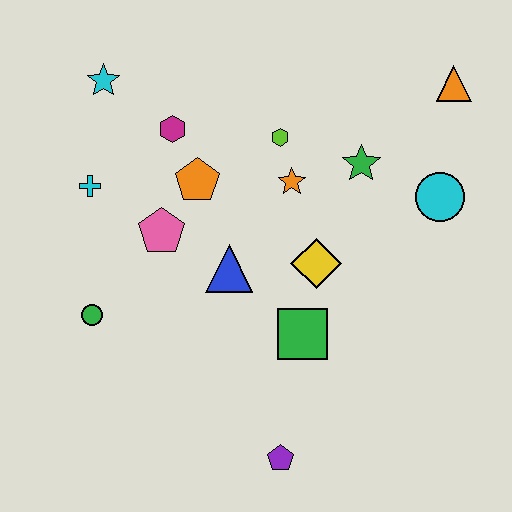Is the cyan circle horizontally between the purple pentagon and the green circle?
No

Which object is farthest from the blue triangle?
The orange triangle is farthest from the blue triangle.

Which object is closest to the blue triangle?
The pink pentagon is closest to the blue triangle.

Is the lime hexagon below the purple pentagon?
No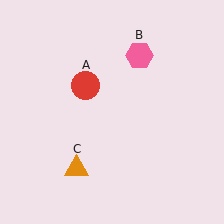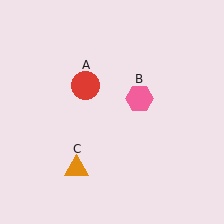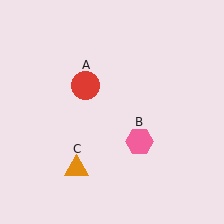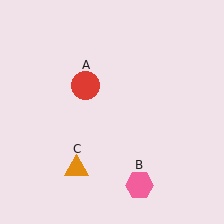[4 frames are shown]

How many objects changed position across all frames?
1 object changed position: pink hexagon (object B).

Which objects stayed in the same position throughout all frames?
Red circle (object A) and orange triangle (object C) remained stationary.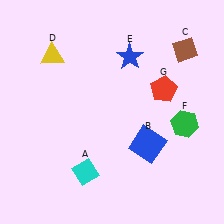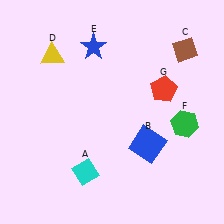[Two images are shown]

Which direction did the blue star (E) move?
The blue star (E) moved left.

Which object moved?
The blue star (E) moved left.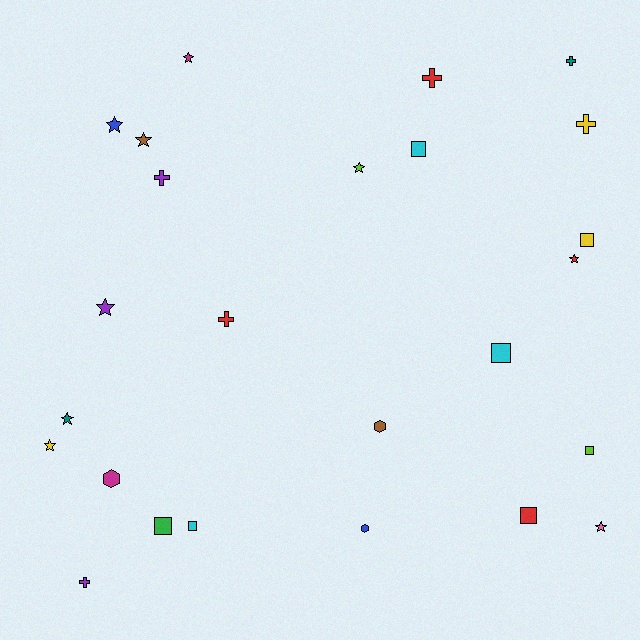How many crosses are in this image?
There are 6 crosses.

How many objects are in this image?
There are 25 objects.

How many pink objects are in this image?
There is 1 pink object.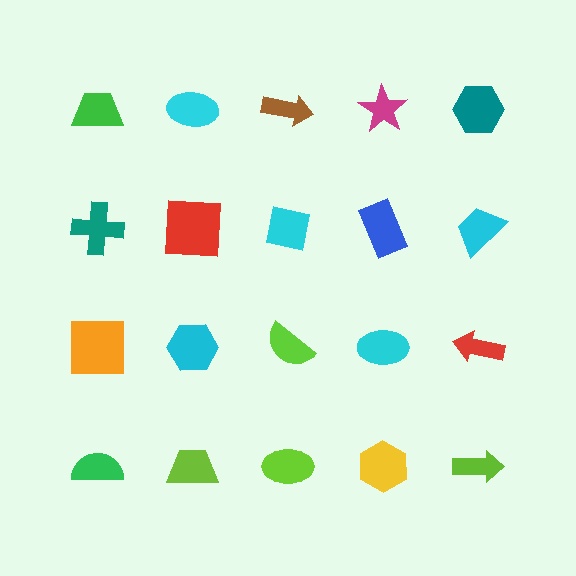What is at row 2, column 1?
A teal cross.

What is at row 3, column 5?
A red arrow.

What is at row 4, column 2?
A lime trapezoid.